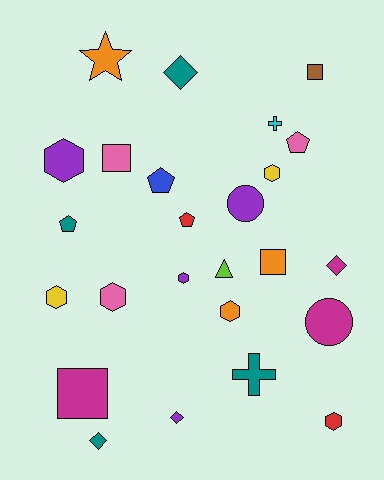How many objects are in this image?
There are 25 objects.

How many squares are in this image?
There are 4 squares.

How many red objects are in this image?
There are 2 red objects.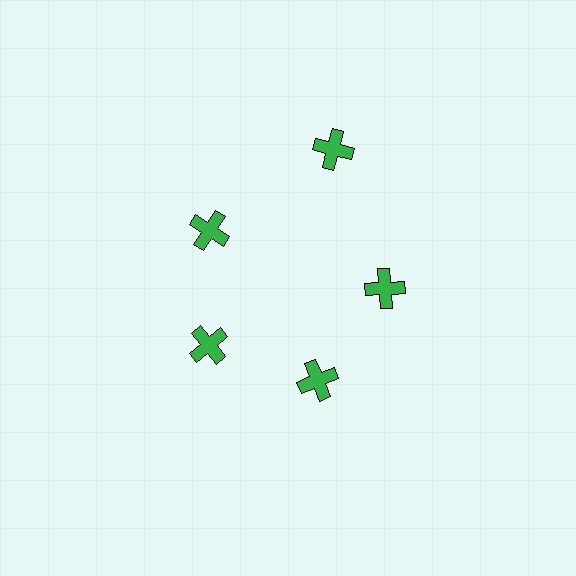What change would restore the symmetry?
The symmetry would be restored by moving it inward, back onto the ring so that all 5 crosses sit at equal angles and equal distance from the center.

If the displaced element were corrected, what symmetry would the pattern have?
It would have 5-fold rotational symmetry — the pattern would map onto itself every 72 degrees.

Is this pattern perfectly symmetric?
No. The 5 green crosses are arranged in a ring, but one element near the 1 o'clock position is pushed outward from the center, breaking the 5-fold rotational symmetry.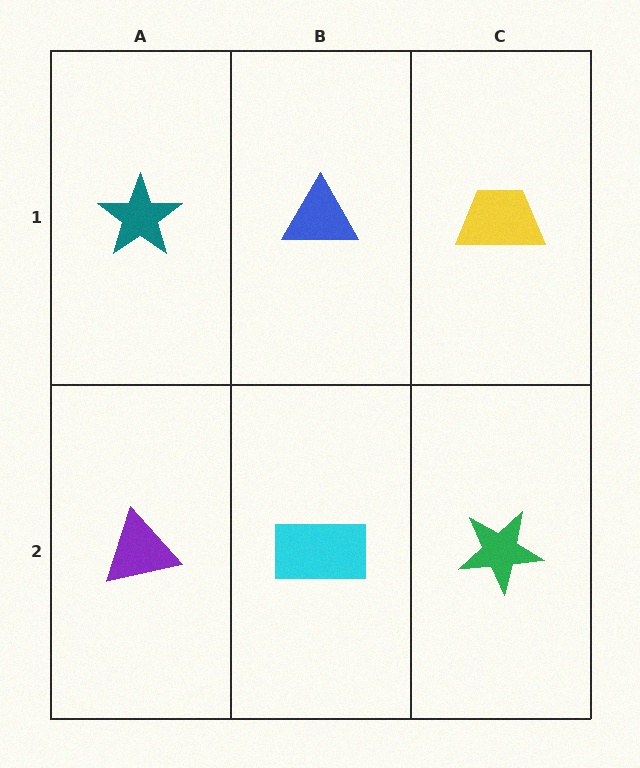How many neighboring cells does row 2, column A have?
2.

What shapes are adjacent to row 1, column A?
A purple triangle (row 2, column A), a blue triangle (row 1, column B).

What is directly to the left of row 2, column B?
A purple triangle.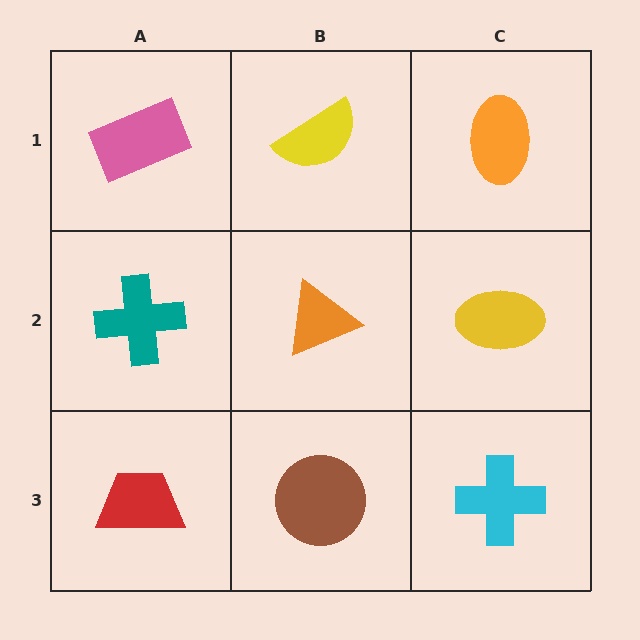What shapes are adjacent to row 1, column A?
A teal cross (row 2, column A), a yellow semicircle (row 1, column B).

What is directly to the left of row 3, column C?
A brown circle.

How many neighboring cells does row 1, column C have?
2.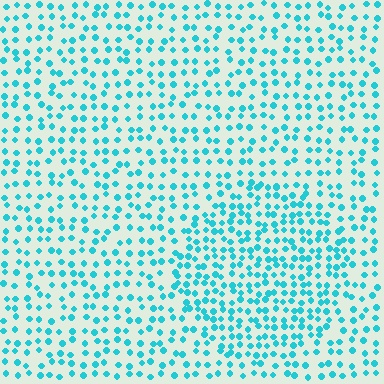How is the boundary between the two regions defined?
The boundary is defined by a change in element density (approximately 1.6x ratio). All elements are the same color, size, and shape.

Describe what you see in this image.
The image contains small cyan elements arranged at two different densities. A circle-shaped region is visible where the elements are more densely packed than the surrounding area.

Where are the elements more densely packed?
The elements are more densely packed inside the circle boundary.